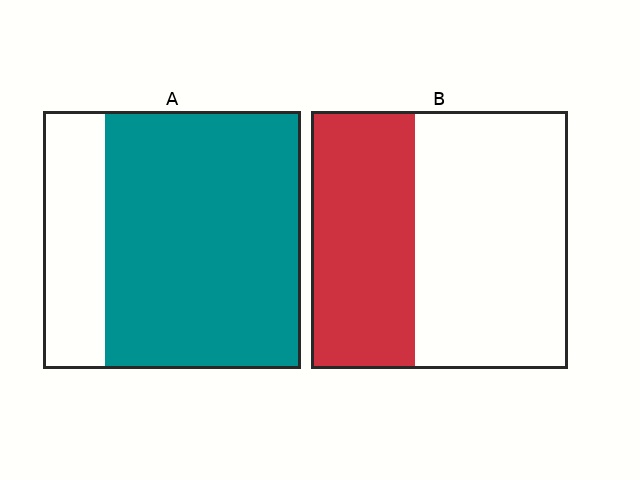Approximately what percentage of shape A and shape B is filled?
A is approximately 75% and B is approximately 40%.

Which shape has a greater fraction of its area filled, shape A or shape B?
Shape A.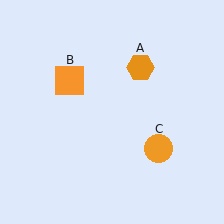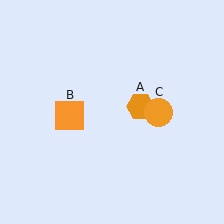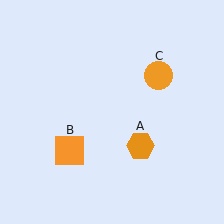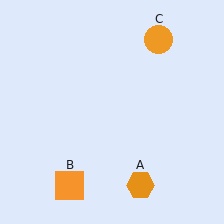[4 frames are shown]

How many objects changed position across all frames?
3 objects changed position: orange hexagon (object A), orange square (object B), orange circle (object C).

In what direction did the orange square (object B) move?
The orange square (object B) moved down.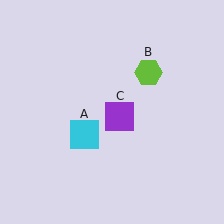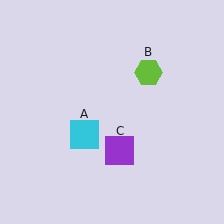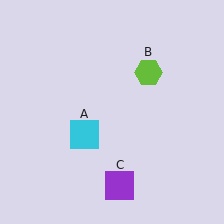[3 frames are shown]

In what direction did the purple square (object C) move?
The purple square (object C) moved down.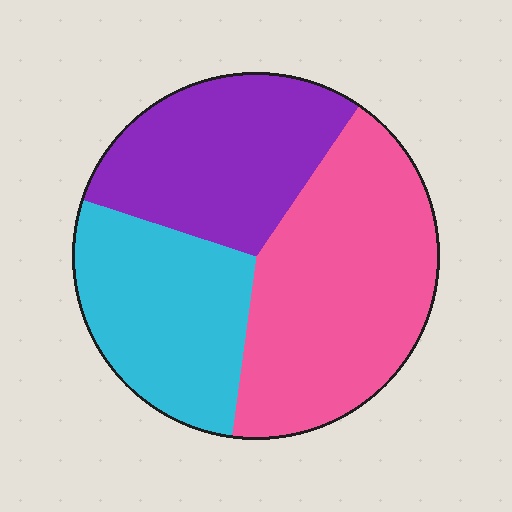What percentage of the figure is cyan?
Cyan takes up about one quarter (1/4) of the figure.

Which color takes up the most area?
Pink, at roughly 40%.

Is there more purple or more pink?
Pink.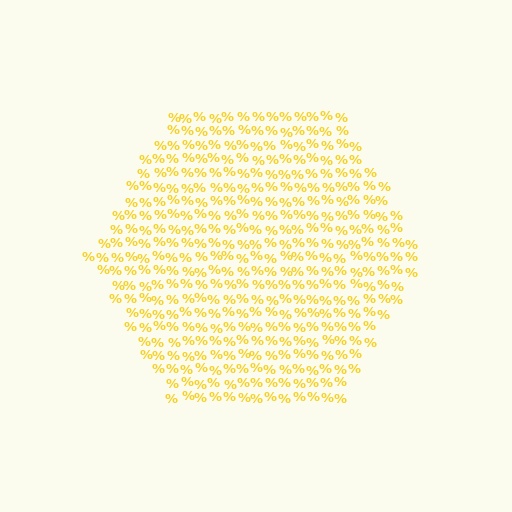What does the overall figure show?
The overall figure shows a hexagon.